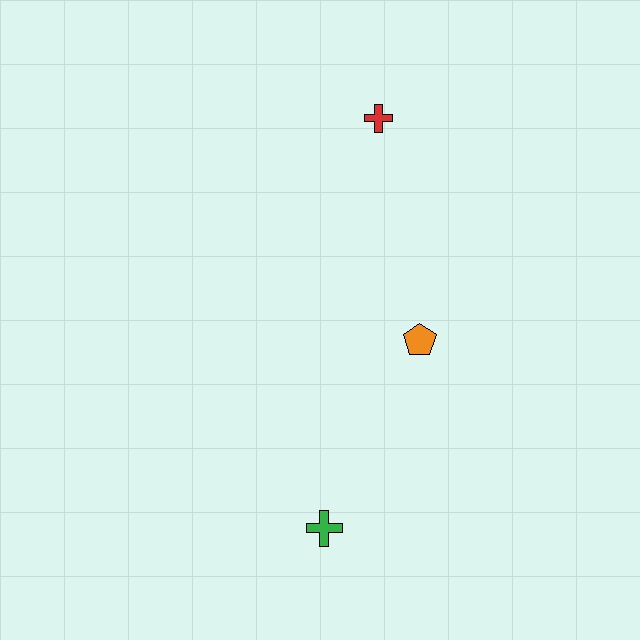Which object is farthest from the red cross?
The green cross is farthest from the red cross.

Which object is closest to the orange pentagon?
The green cross is closest to the orange pentagon.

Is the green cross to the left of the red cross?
Yes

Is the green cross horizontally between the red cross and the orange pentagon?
No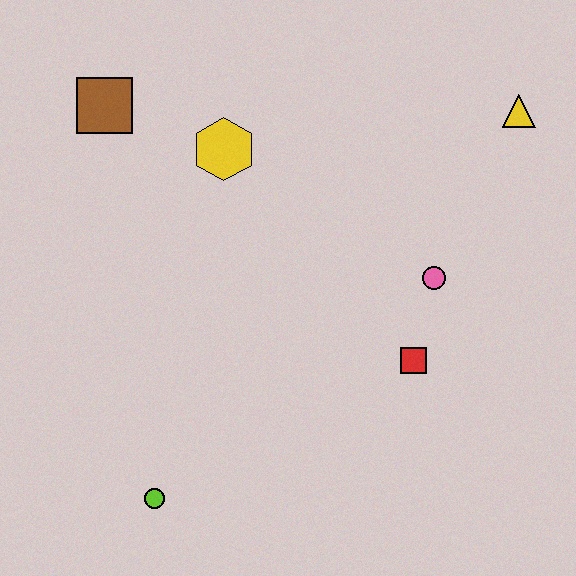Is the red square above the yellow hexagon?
No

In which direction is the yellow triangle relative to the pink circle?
The yellow triangle is above the pink circle.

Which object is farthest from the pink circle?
The brown square is farthest from the pink circle.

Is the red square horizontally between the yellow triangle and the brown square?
Yes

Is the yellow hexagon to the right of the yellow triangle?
No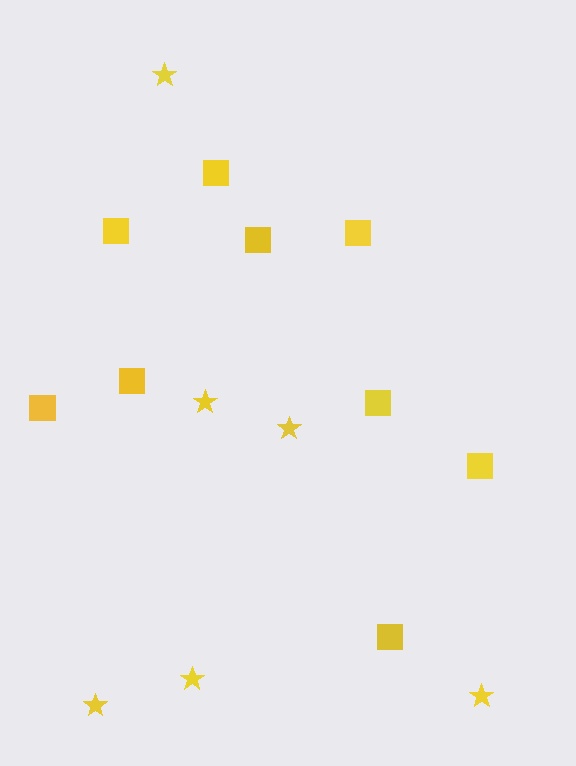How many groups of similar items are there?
There are 2 groups: one group of squares (9) and one group of stars (6).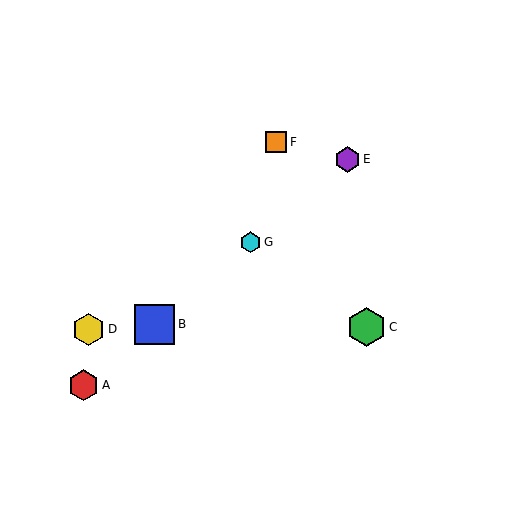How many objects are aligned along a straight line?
4 objects (A, B, E, G) are aligned along a straight line.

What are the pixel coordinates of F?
Object F is at (276, 142).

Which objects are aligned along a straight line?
Objects A, B, E, G are aligned along a straight line.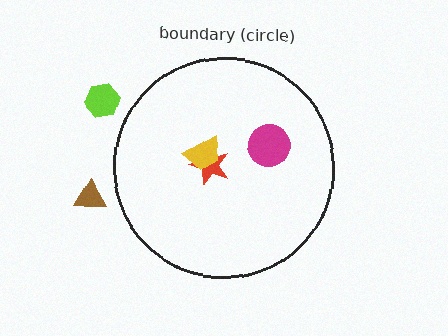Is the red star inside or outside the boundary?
Inside.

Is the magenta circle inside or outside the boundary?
Inside.